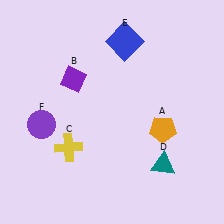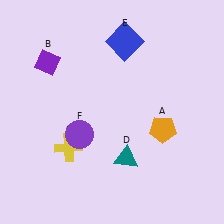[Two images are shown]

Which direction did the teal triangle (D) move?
The teal triangle (D) moved left.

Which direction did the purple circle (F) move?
The purple circle (F) moved right.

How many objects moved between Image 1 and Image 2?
3 objects moved between the two images.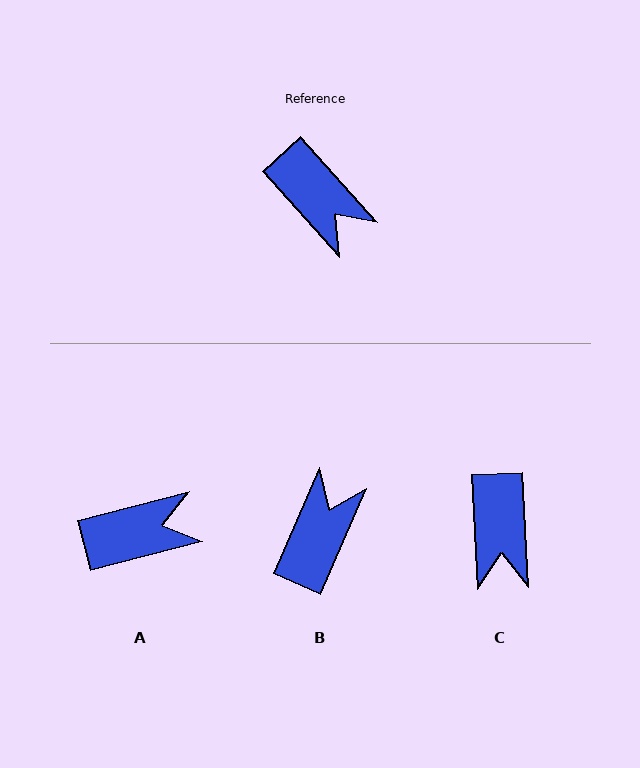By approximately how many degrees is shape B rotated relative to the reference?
Approximately 114 degrees counter-clockwise.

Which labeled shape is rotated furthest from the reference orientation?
B, about 114 degrees away.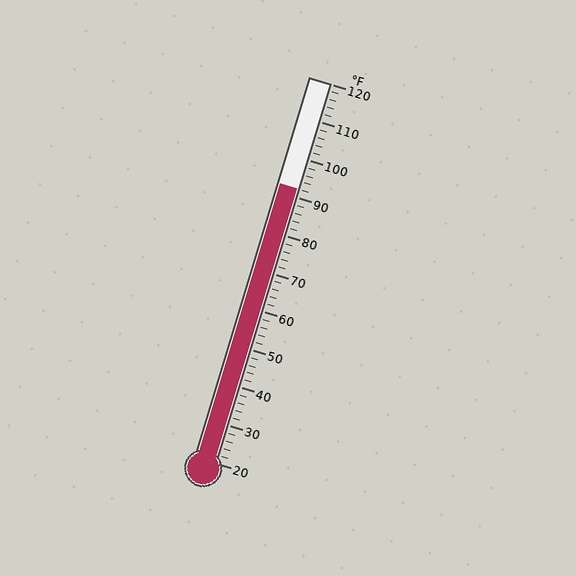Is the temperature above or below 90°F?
The temperature is above 90°F.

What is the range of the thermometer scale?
The thermometer scale ranges from 20°F to 120°F.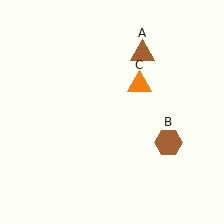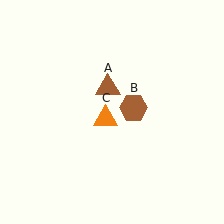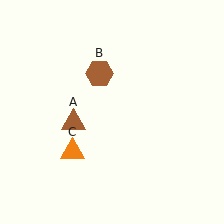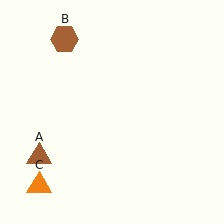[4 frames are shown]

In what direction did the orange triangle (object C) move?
The orange triangle (object C) moved down and to the left.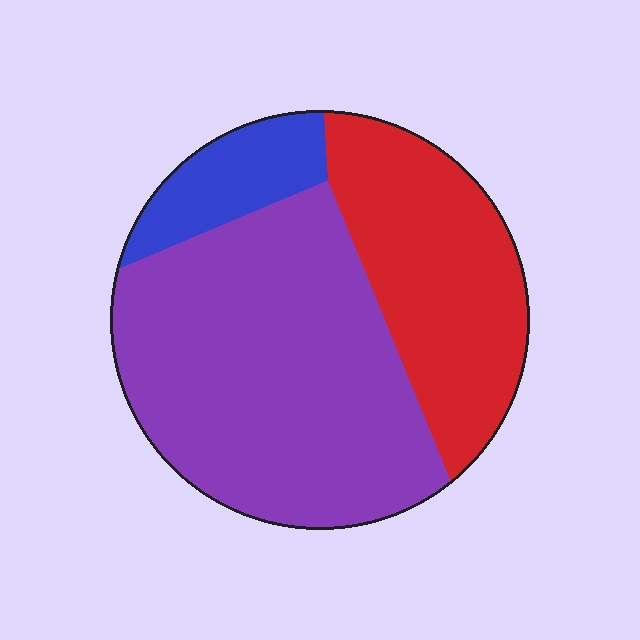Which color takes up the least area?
Blue, at roughly 10%.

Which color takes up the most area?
Purple, at roughly 55%.